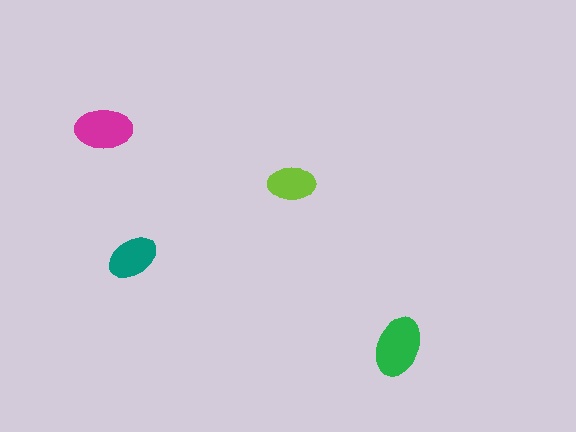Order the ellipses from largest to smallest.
the green one, the magenta one, the teal one, the lime one.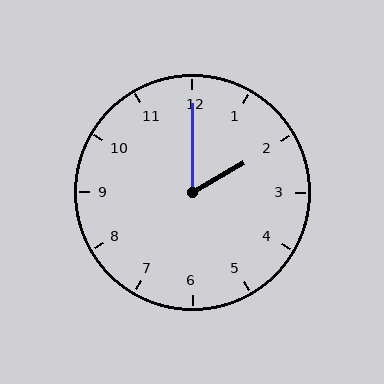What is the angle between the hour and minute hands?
Approximately 60 degrees.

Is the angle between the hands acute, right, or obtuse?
It is acute.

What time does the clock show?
2:00.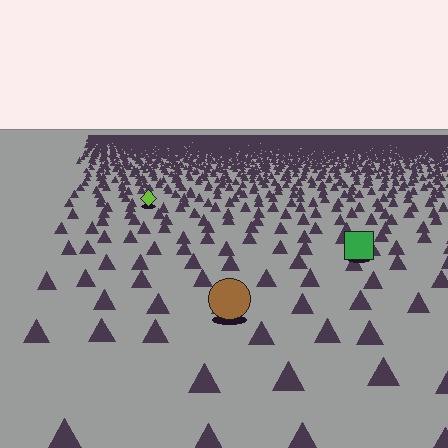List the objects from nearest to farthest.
From nearest to farthest: the brown circle, the green square, the lime diamond.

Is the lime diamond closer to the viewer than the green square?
No. The green square is closer — you can tell from the texture gradient: the ground texture is coarser near it.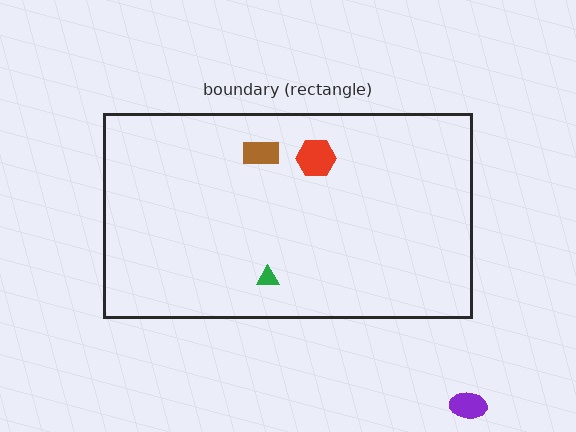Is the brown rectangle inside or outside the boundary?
Inside.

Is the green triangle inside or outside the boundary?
Inside.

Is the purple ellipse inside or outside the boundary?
Outside.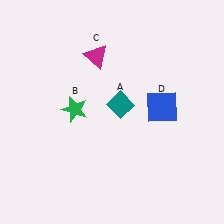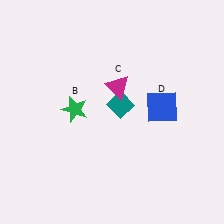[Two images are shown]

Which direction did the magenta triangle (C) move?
The magenta triangle (C) moved down.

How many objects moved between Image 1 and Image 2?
1 object moved between the two images.